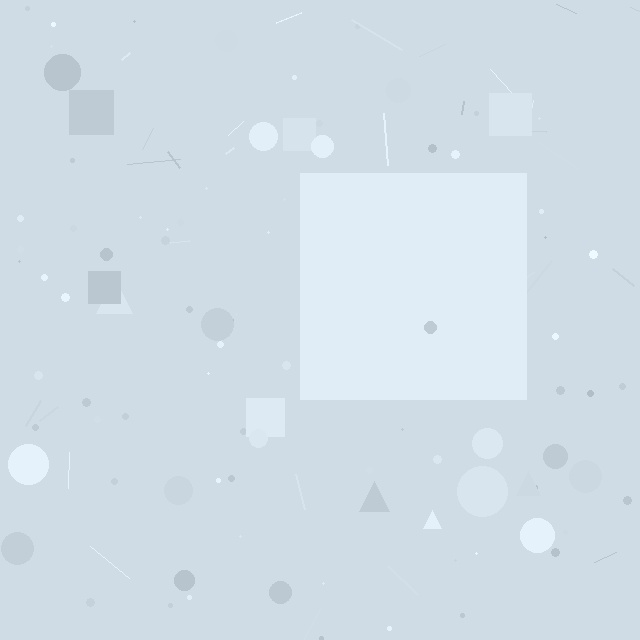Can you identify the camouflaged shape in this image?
The camouflaged shape is a square.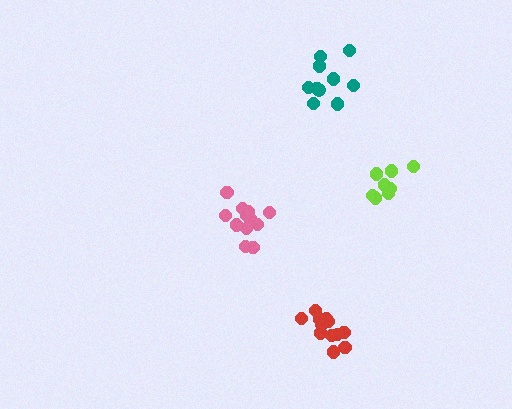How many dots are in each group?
Group 1: 10 dots, Group 2: 12 dots, Group 3: 12 dots, Group 4: 8 dots (42 total).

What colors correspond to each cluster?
The clusters are colored: teal, pink, red, lime.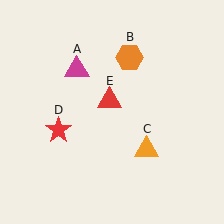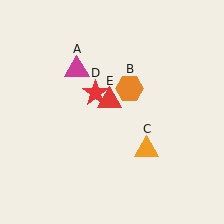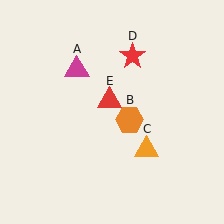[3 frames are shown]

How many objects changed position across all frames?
2 objects changed position: orange hexagon (object B), red star (object D).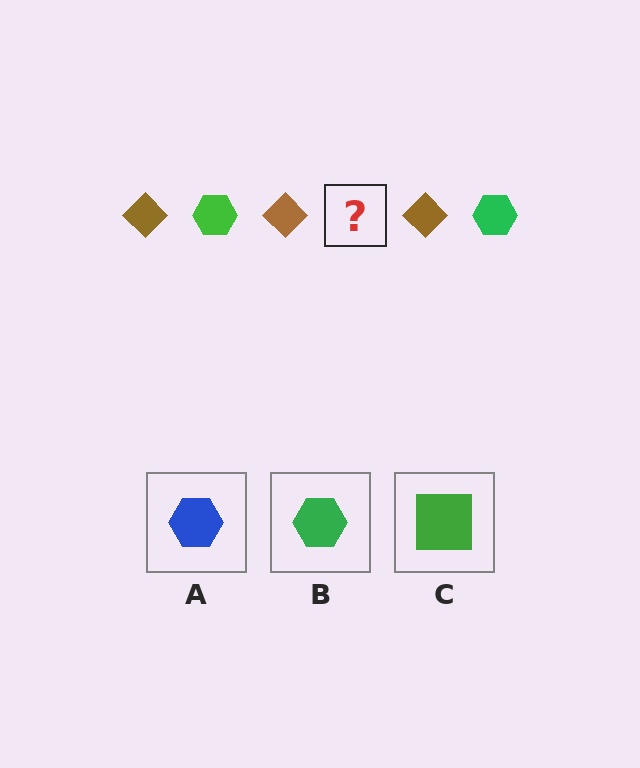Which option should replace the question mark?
Option B.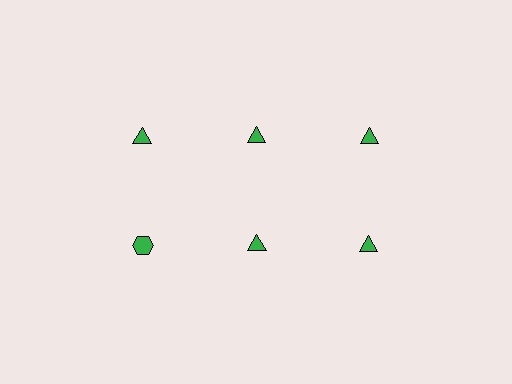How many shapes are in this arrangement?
There are 6 shapes arranged in a grid pattern.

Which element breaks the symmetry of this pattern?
The green hexagon in the second row, leftmost column breaks the symmetry. All other shapes are green triangles.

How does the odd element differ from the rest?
It has a different shape: hexagon instead of triangle.